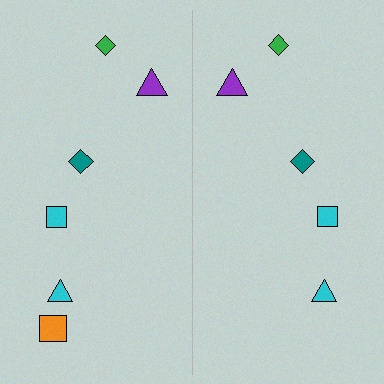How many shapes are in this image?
There are 11 shapes in this image.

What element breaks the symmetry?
A orange square is missing from the right side.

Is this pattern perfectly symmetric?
No, the pattern is not perfectly symmetric. A orange square is missing from the right side.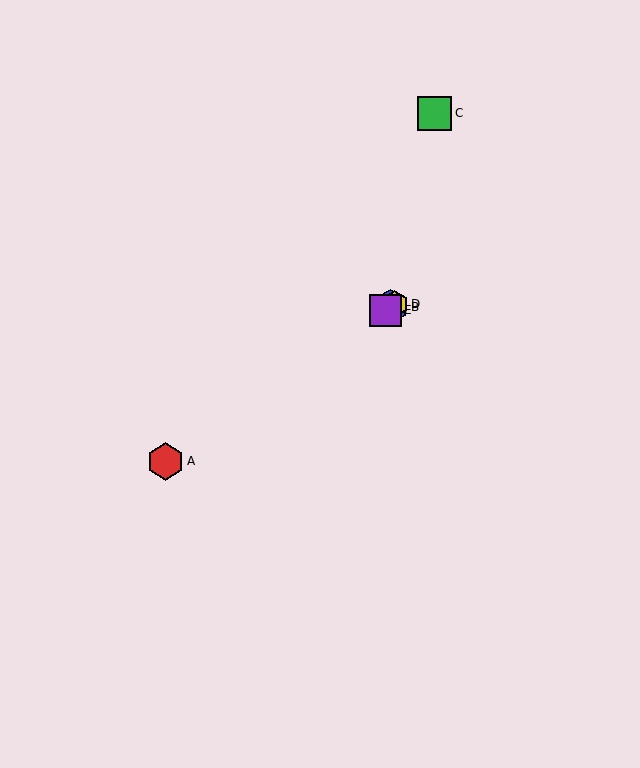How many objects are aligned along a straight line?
4 objects (A, B, D, E) are aligned along a straight line.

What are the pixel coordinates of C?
Object C is at (434, 113).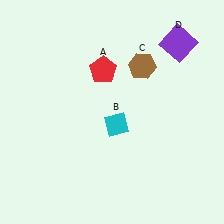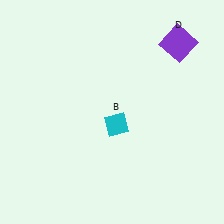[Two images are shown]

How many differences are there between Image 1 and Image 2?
There are 2 differences between the two images.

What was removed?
The red pentagon (A), the brown hexagon (C) were removed in Image 2.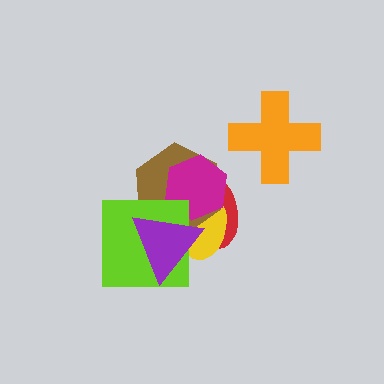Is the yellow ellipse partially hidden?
Yes, it is partially covered by another shape.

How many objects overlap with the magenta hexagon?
4 objects overlap with the magenta hexagon.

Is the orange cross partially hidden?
No, no other shape covers it.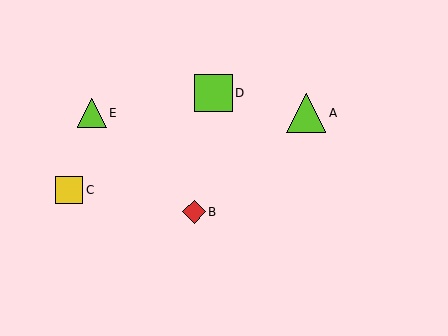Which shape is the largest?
The lime triangle (labeled A) is the largest.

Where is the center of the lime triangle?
The center of the lime triangle is at (306, 113).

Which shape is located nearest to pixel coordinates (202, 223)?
The red diamond (labeled B) at (194, 212) is nearest to that location.